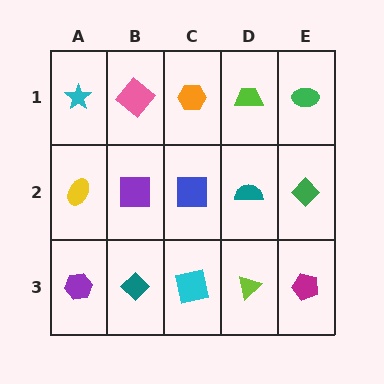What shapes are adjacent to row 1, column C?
A blue square (row 2, column C), a pink diamond (row 1, column B), a lime trapezoid (row 1, column D).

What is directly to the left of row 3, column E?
A lime triangle.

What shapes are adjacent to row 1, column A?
A yellow ellipse (row 2, column A), a pink diamond (row 1, column B).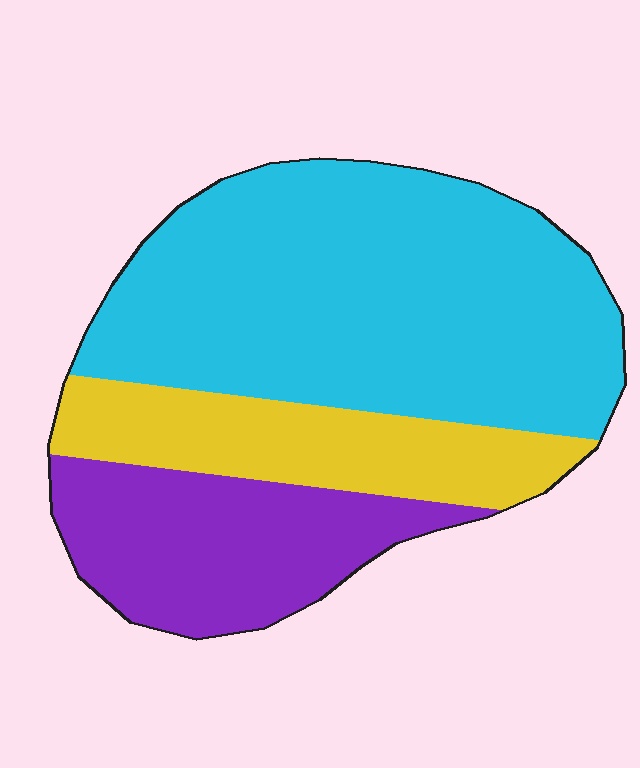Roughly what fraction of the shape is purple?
Purple takes up about one quarter (1/4) of the shape.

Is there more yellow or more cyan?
Cyan.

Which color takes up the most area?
Cyan, at roughly 55%.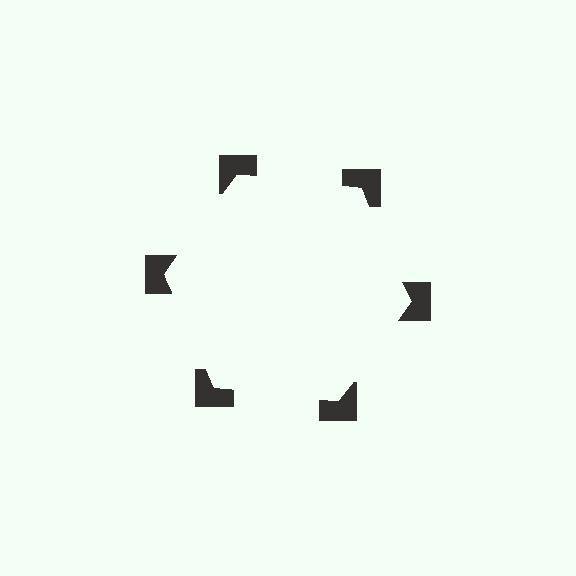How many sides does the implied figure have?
6 sides.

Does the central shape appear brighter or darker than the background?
It typically appears slightly brighter than the background, even though no actual brightness change is drawn.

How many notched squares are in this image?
There are 6 — one at each vertex of the illusory hexagon.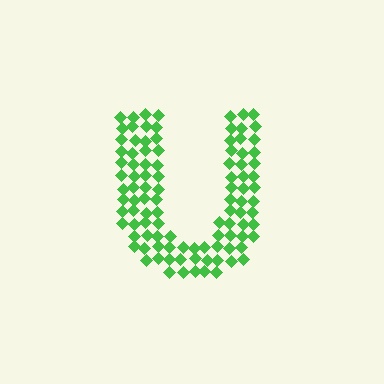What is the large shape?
The large shape is the letter U.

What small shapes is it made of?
It is made of small diamonds.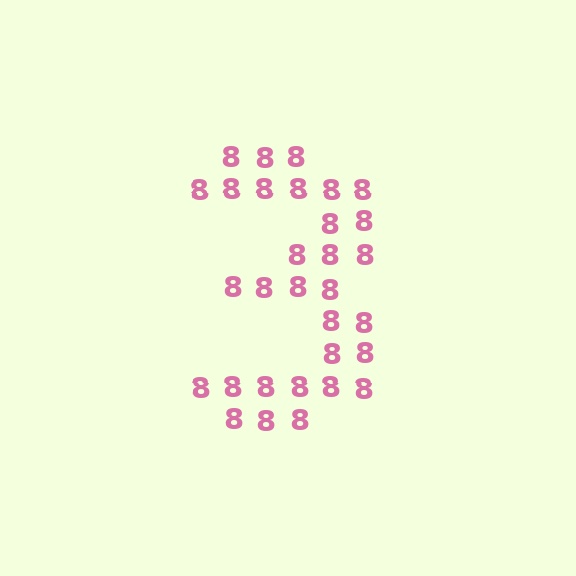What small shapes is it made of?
It is made of small digit 8's.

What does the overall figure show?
The overall figure shows the digit 3.